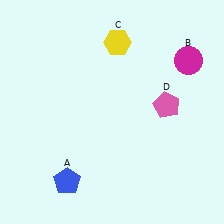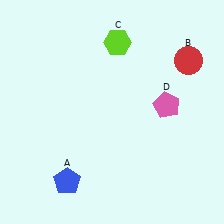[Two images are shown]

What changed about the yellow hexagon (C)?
In Image 1, C is yellow. In Image 2, it changed to lime.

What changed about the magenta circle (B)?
In Image 1, B is magenta. In Image 2, it changed to red.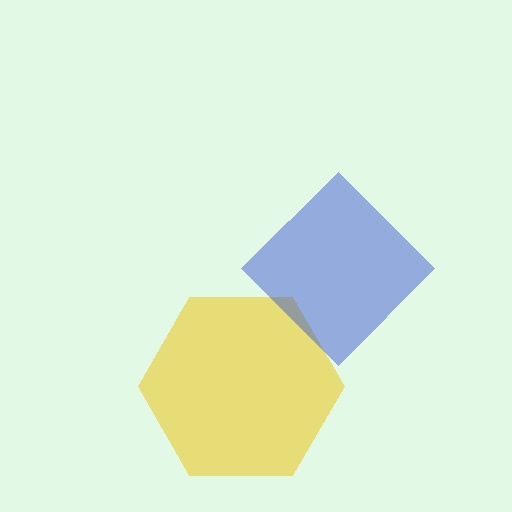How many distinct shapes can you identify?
There are 2 distinct shapes: a yellow hexagon, a blue diamond.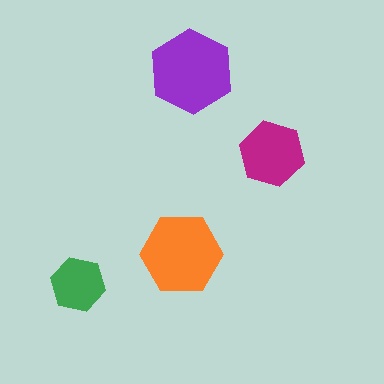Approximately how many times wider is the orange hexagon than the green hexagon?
About 1.5 times wider.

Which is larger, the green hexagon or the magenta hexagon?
The magenta one.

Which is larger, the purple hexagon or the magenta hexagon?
The purple one.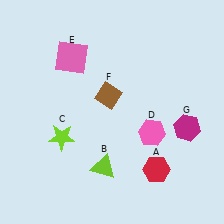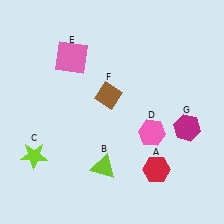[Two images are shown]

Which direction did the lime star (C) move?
The lime star (C) moved left.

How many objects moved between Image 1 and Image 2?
1 object moved between the two images.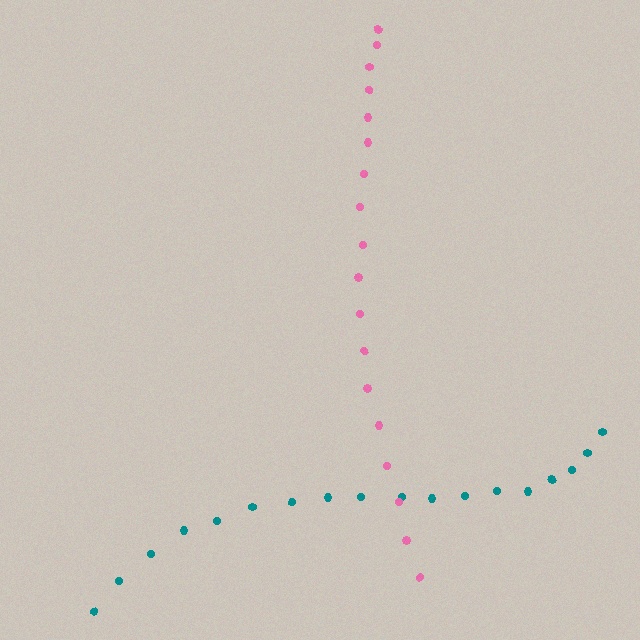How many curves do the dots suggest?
There are 2 distinct paths.